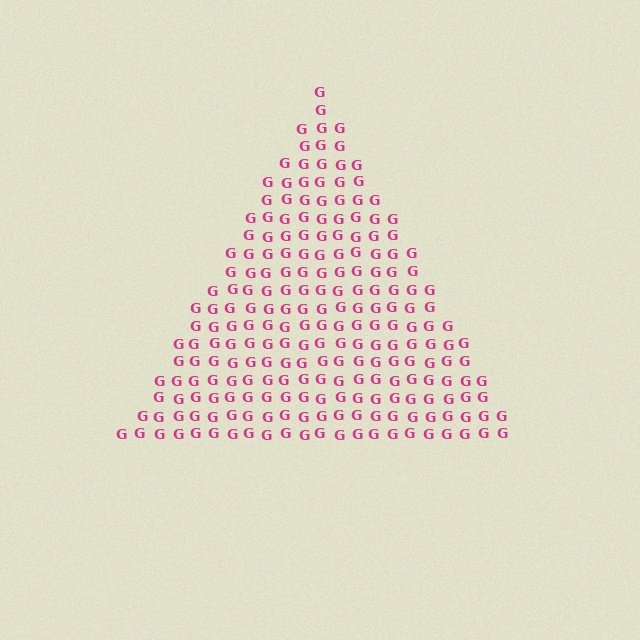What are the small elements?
The small elements are letter G's.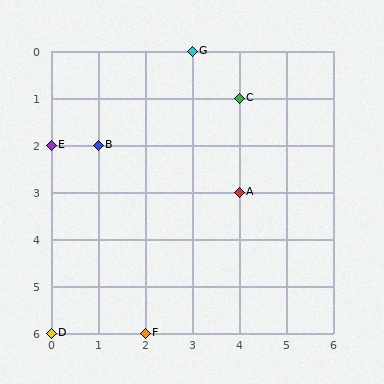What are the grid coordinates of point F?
Point F is at grid coordinates (2, 6).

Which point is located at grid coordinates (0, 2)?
Point E is at (0, 2).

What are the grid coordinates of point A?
Point A is at grid coordinates (4, 3).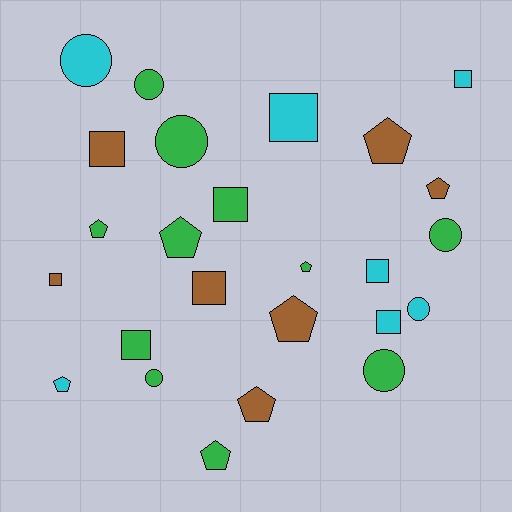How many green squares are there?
There are 2 green squares.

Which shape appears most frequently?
Pentagon, with 9 objects.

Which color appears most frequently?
Green, with 11 objects.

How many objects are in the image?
There are 25 objects.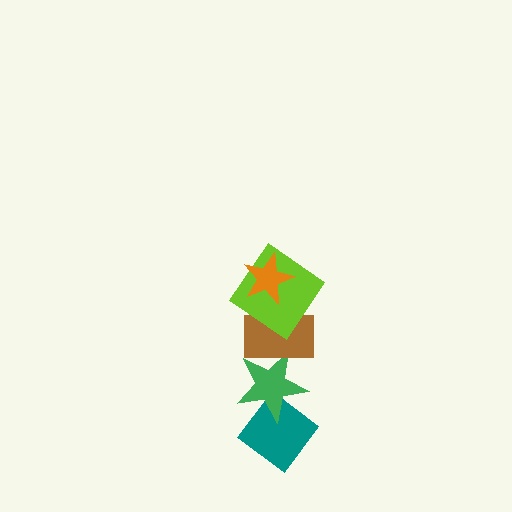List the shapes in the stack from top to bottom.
From top to bottom: the orange star, the lime diamond, the brown rectangle, the green star, the teal diamond.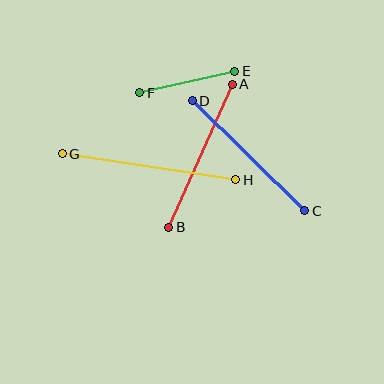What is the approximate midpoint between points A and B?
The midpoint is at approximately (200, 156) pixels.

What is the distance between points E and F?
The distance is approximately 98 pixels.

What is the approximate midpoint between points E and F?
The midpoint is at approximately (187, 82) pixels.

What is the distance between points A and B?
The distance is approximately 156 pixels.